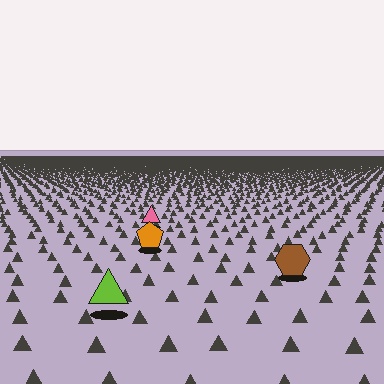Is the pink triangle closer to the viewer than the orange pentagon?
No. The orange pentagon is closer — you can tell from the texture gradient: the ground texture is coarser near it.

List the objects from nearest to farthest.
From nearest to farthest: the lime triangle, the brown hexagon, the orange pentagon, the pink triangle.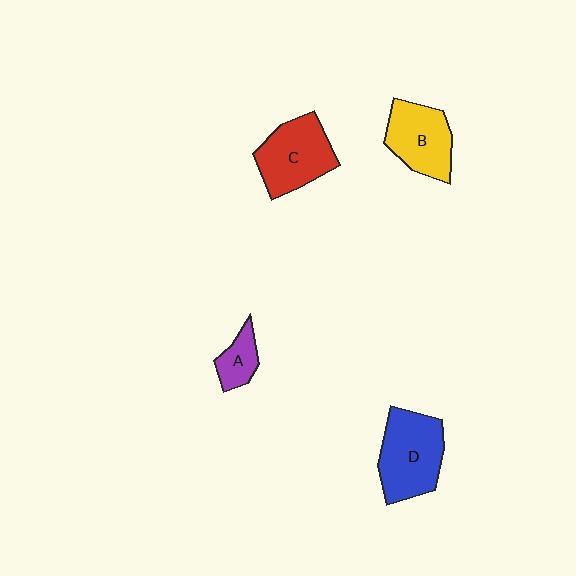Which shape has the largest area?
Shape D (blue).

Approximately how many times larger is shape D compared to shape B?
Approximately 1.2 times.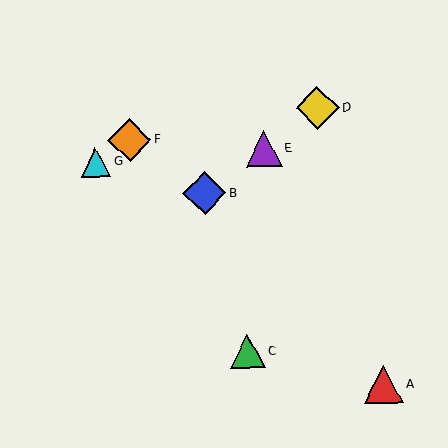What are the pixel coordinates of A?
Object A is at (384, 384).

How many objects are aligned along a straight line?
3 objects (B, D, E) are aligned along a straight line.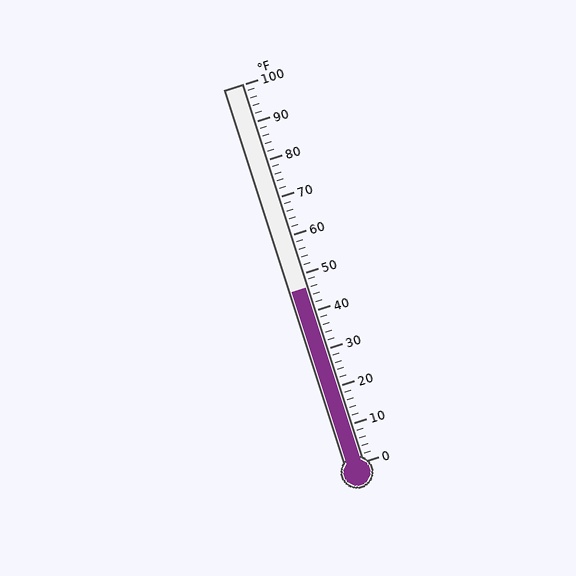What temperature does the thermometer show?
The thermometer shows approximately 46°F.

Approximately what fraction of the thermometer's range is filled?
The thermometer is filled to approximately 45% of its range.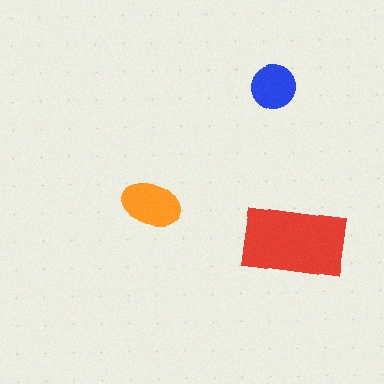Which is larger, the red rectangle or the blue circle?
The red rectangle.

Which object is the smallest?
The blue circle.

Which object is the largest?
The red rectangle.